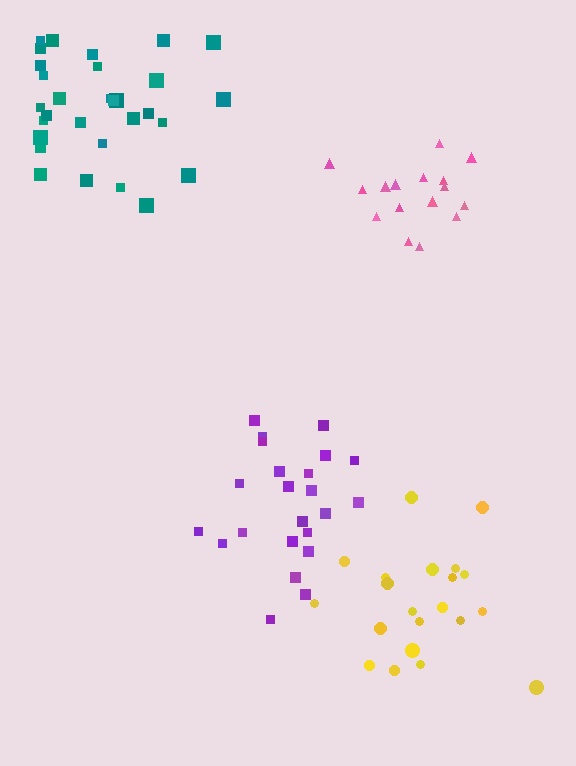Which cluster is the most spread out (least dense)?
Yellow.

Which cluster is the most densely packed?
Pink.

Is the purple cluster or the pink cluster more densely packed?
Pink.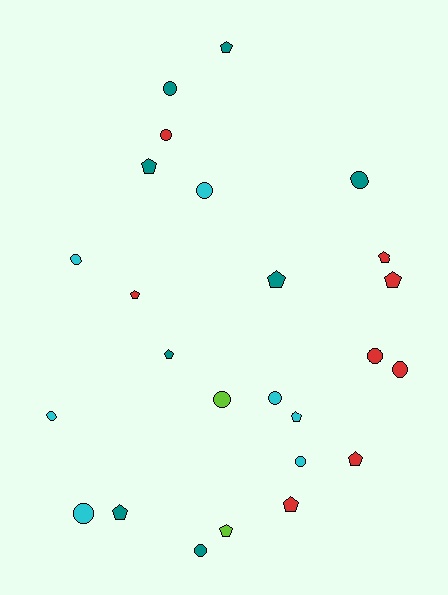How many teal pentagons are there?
There are 5 teal pentagons.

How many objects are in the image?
There are 25 objects.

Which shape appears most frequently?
Circle, with 13 objects.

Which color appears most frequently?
Teal, with 8 objects.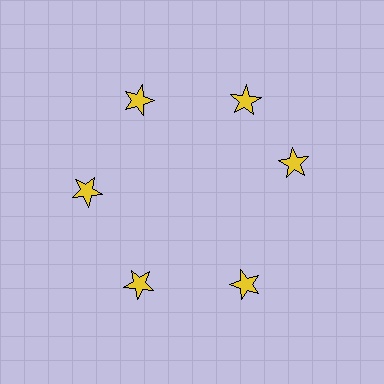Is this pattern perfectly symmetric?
No. The 6 yellow stars are arranged in a ring, but one element near the 3 o'clock position is rotated out of alignment along the ring, breaking the 6-fold rotational symmetry.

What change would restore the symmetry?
The symmetry would be restored by rotating it back into even spacing with its neighbors so that all 6 stars sit at equal angles and equal distance from the center.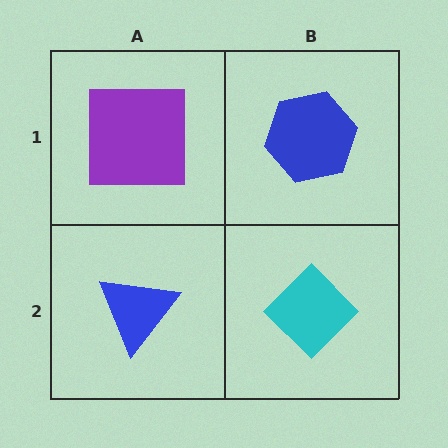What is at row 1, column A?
A purple square.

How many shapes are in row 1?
2 shapes.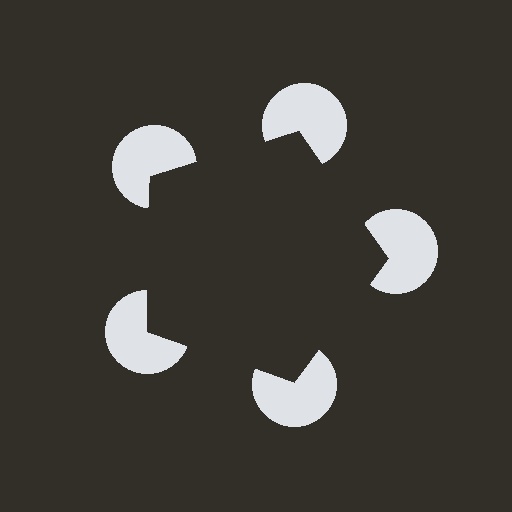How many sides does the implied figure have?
5 sides.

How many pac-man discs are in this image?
There are 5 — one at each vertex of the illusory pentagon.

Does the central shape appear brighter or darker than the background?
It typically appears slightly darker than the background, even though no actual brightness change is drawn.